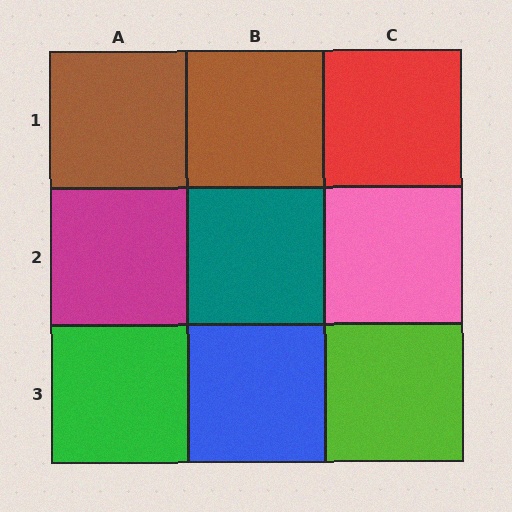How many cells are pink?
1 cell is pink.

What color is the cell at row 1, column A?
Brown.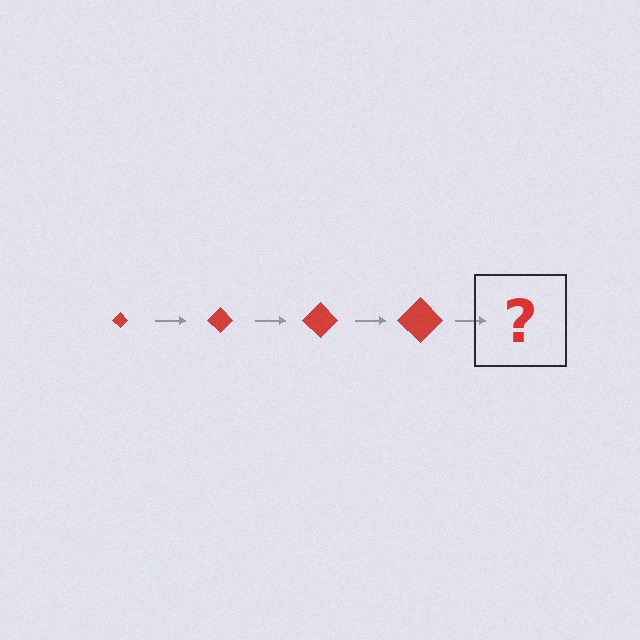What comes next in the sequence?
The next element should be a red diamond, larger than the previous one.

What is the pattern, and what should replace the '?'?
The pattern is that the diamond gets progressively larger each step. The '?' should be a red diamond, larger than the previous one.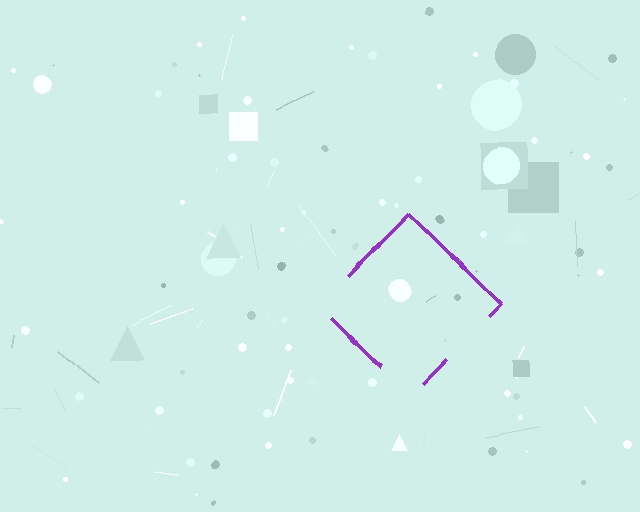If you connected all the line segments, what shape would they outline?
They would outline a diamond.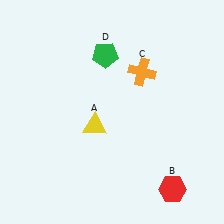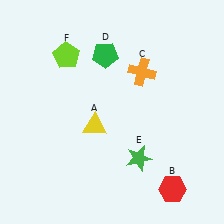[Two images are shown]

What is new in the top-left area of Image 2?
A lime pentagon (F) was added in the top-left area of Image 2.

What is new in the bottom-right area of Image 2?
A green star (E) was added in the bottom-right area of Image 2.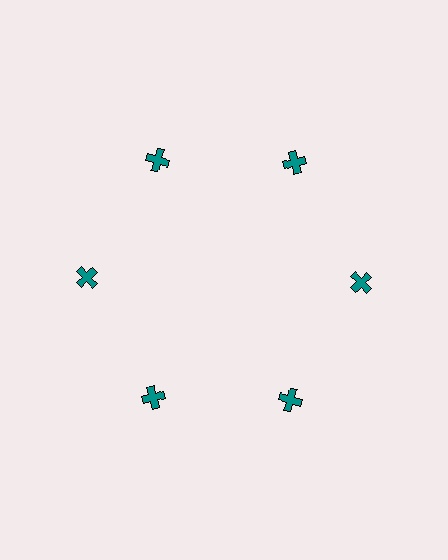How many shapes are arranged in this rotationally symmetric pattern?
There are 6 shapes, arranged in 6 groups of 1.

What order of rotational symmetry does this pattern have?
This pattern has 6-fold rotational symmetry.